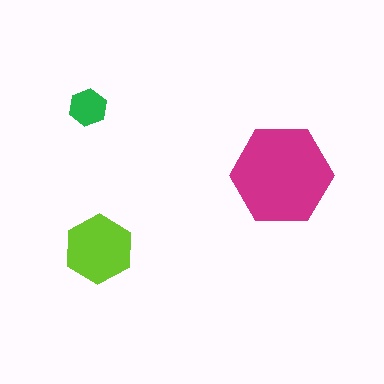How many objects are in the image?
There are 3 objects in the image.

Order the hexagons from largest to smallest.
the magenta one, the lime one, the green one.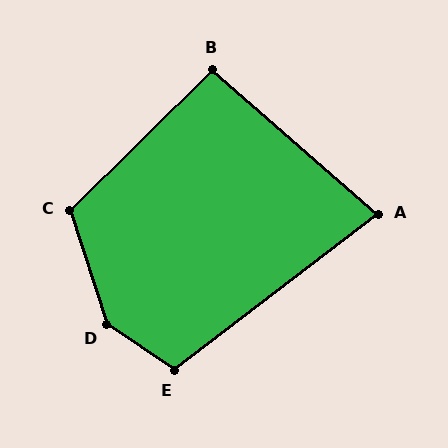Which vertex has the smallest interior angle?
A, at approximately 79 degrees.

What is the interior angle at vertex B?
Approximately 94 degrees (approximately right).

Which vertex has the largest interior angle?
D, at approximately 142 degrees.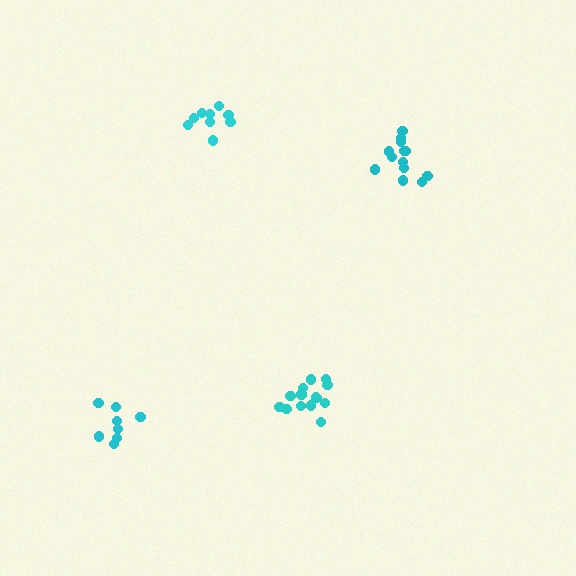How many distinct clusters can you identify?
There are 4 distinct clusters.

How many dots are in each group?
Group 1: 13 dots, Group 2: 9 dots, Group 3: 14 dots, Group 4: 8 dots (44 total).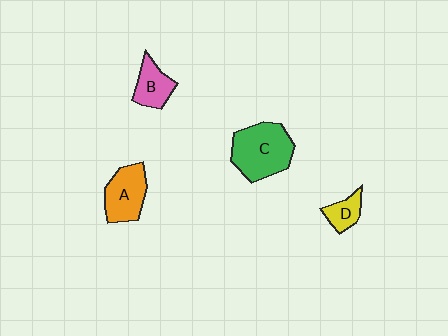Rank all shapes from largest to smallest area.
From largest to smallest: C (green), A (orange), B (pink), D (yellow).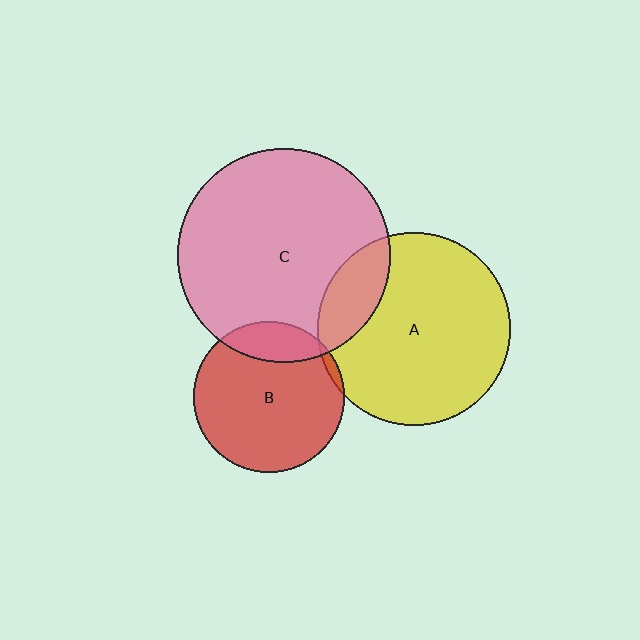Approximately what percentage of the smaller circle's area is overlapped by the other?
Approximately 15%.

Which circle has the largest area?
Circle C (pink).